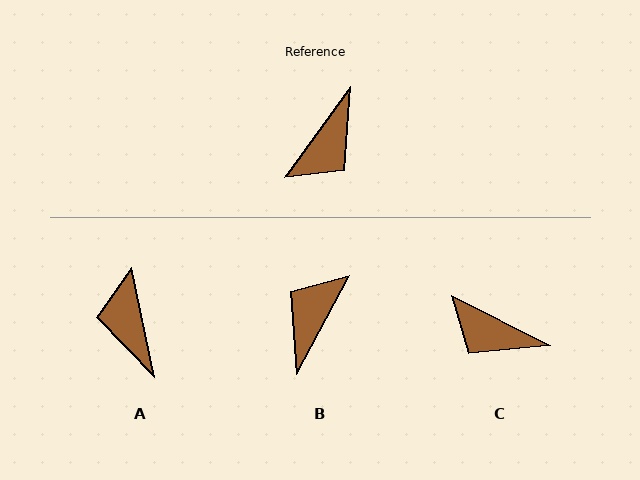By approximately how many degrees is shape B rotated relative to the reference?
Approximately 172 degrees clockwise.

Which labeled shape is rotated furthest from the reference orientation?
B, about 172 degrees away.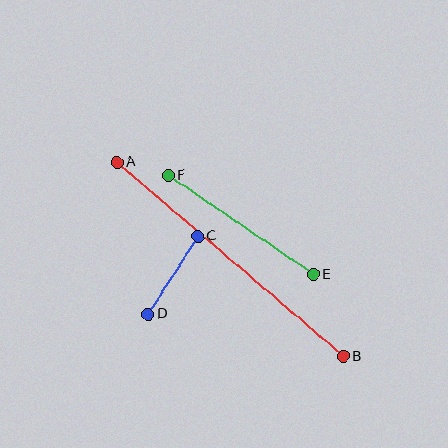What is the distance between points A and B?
The distance is approximately 298 pixels.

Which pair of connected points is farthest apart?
Points A and B are farthest apart.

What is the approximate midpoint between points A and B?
The midpoint is at approximately (230, 259) pixels.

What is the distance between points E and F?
The distance is approximately 175 pixels.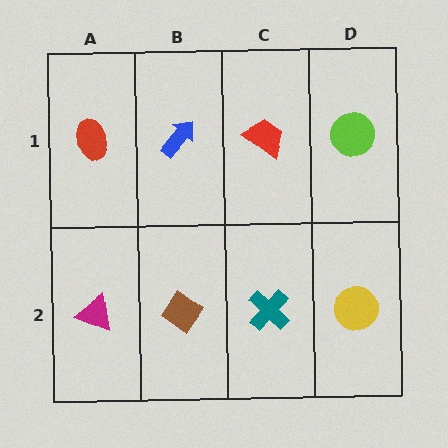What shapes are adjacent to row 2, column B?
A blue arrow (row 1, column B), a magenta triangle (row 2, column A), a teal cross (row 2, column C).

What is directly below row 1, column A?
A magenta triangle.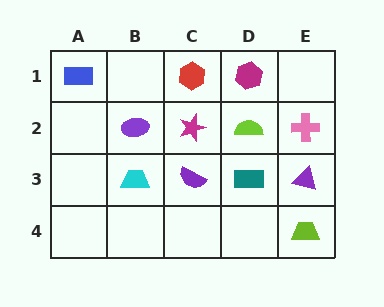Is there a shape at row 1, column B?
No, that cell is empty.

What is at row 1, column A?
A blue rectangle.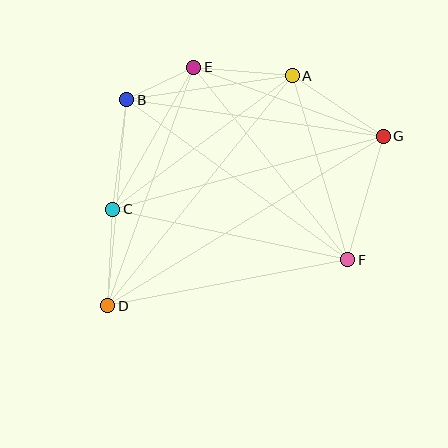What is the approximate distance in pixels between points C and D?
The distance between C and D is approximately 97 pixels.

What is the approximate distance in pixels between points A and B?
The distance between A and B is approximately 167 pixels.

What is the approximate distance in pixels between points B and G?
The distance between B and G is approximately 259 pixels.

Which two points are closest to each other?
Points B and E are closest to each other.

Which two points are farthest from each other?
Points D and G are farthest from each other.